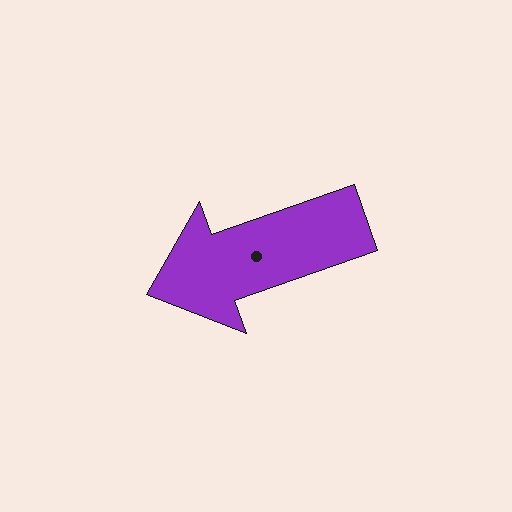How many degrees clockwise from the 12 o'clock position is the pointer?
Approximately 250 degrees.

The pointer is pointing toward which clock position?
Roughly 8 o'clock.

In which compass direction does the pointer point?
West.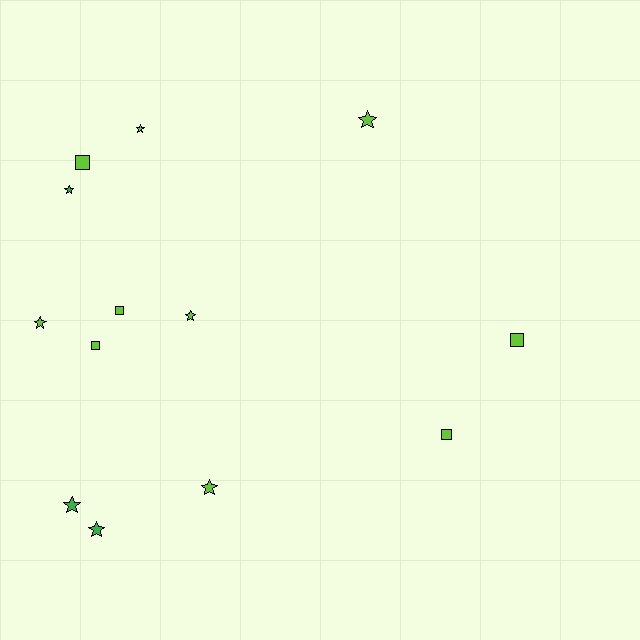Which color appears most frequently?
Lime, with 10 objects.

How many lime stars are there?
There are 5 lime stars.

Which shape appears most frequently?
Star, with 8 objects.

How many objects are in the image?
There are 13 objects.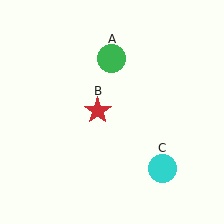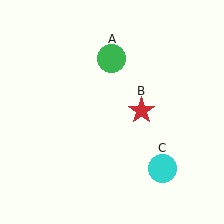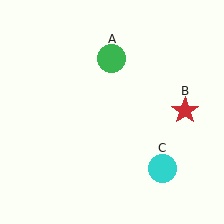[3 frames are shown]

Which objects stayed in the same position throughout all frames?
Green circle (object A) and cyan circle (object C) remained stationary.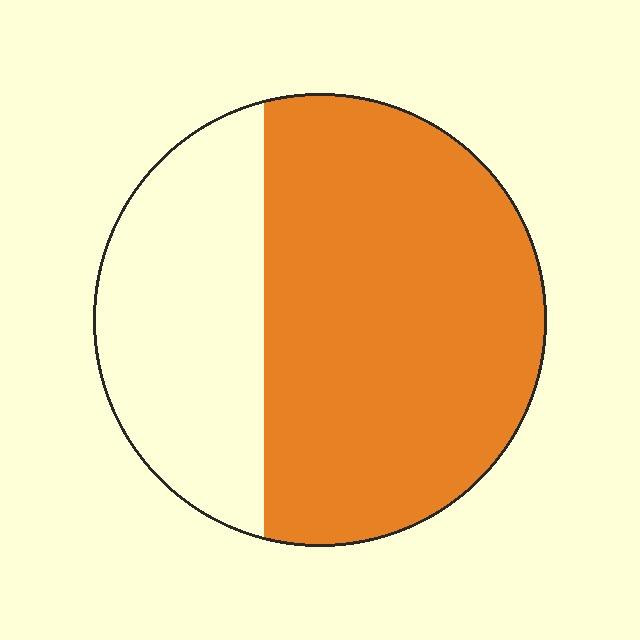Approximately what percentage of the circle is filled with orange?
Approximately 65%.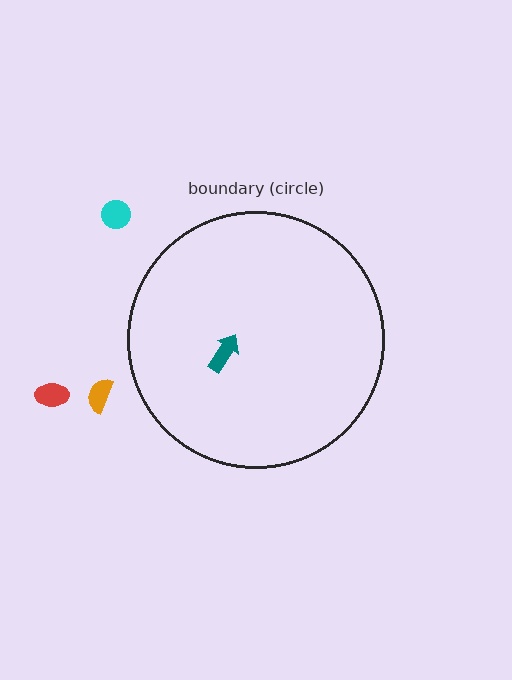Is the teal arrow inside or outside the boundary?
Inside.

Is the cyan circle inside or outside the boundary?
Outside.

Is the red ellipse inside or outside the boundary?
Outside.